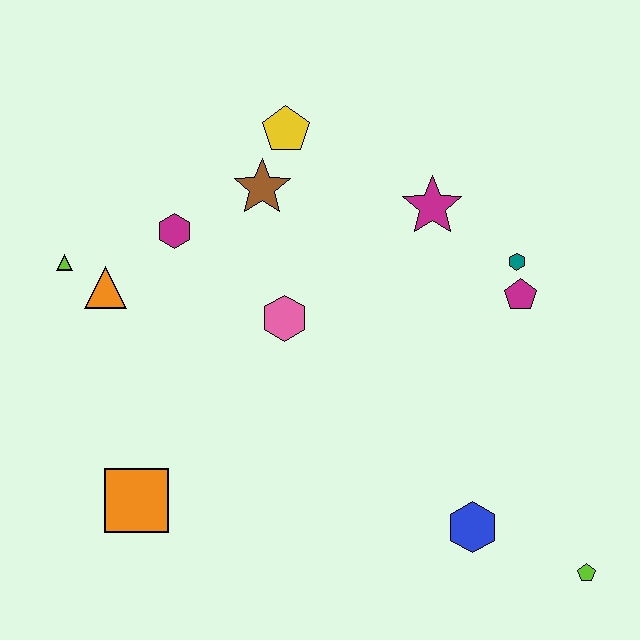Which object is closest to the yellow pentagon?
The brown star is closest to the yellow pentagon.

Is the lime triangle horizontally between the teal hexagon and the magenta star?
No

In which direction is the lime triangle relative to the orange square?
The lime triangle is above the orange square.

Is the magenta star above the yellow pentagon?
No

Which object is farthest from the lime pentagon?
The lime triangle is farthest from the lime pentagon.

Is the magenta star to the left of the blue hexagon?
Yes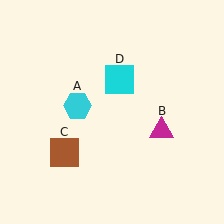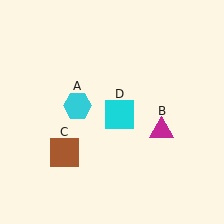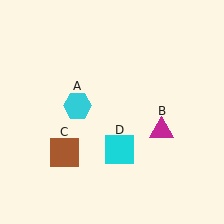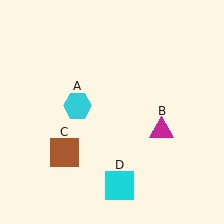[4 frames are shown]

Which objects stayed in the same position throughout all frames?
Cyan hexagon (object A) and magenta triangle (object B) and brown square (object C) remained stationary.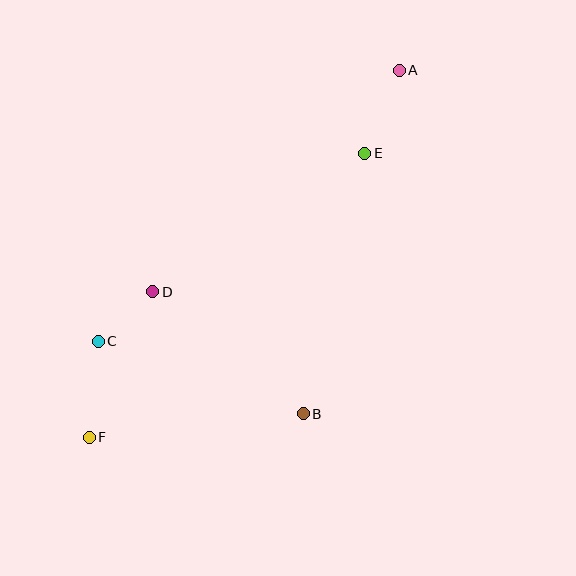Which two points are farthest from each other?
Points A and F are farthest from each other.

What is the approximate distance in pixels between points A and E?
The distance between A and E is approximately 90 pixels.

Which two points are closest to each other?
Points C and D are closest to each other.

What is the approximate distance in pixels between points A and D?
The distance between A and D is approximately 332 pixels.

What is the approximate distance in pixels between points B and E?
The distance between B and E is approximately 268 pixels.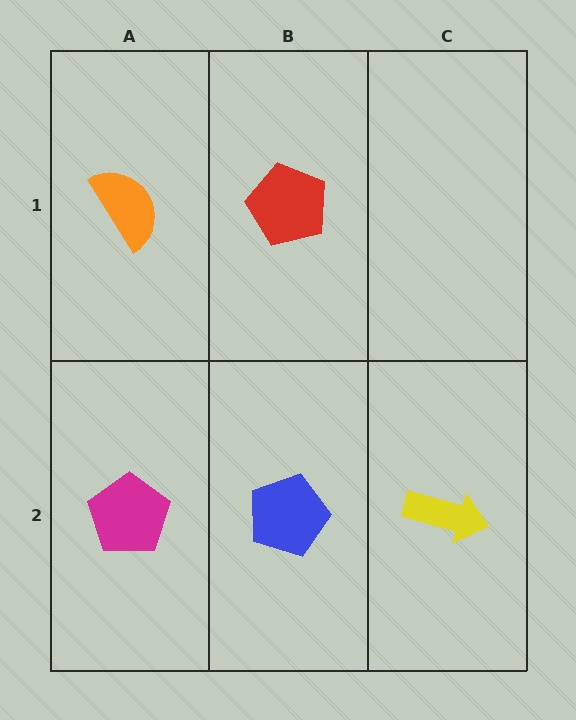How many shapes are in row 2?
3 shapes.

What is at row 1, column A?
An orange semicircle.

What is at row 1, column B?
A red pentagon.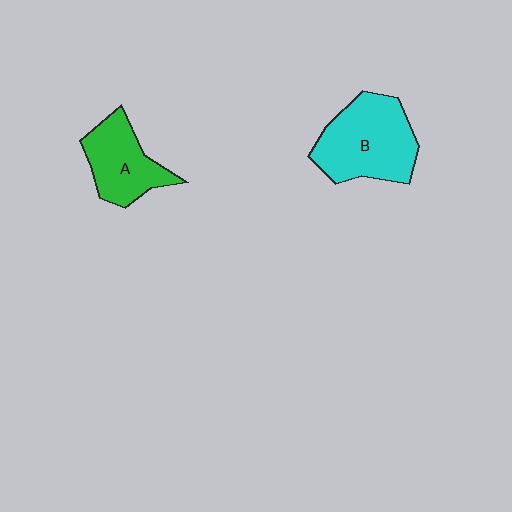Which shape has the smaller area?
Shape A (green).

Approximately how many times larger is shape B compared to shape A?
Approximately 1.4 times.